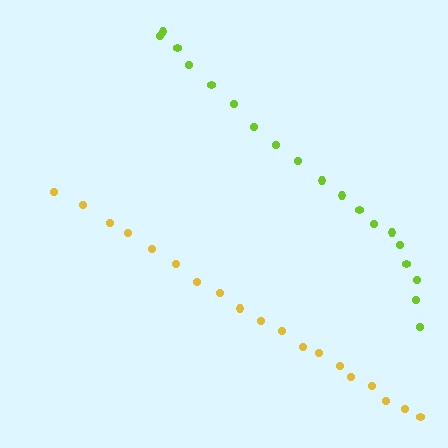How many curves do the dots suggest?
There are 2 distinct paths.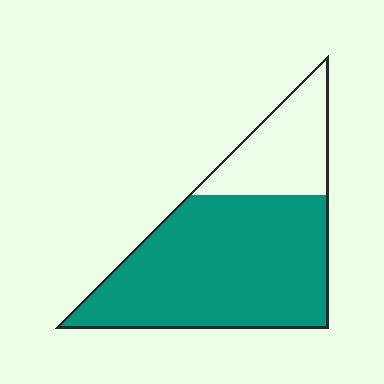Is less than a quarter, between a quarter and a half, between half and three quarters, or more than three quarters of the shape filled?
Between half and three quarters.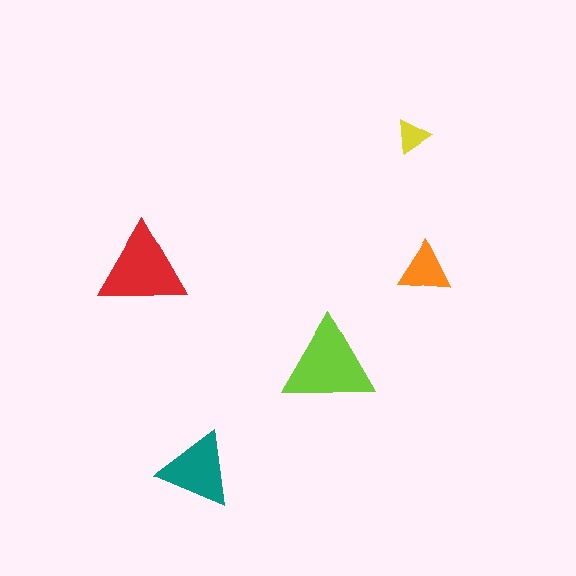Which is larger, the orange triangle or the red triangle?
The red one.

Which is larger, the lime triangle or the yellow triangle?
The lime one.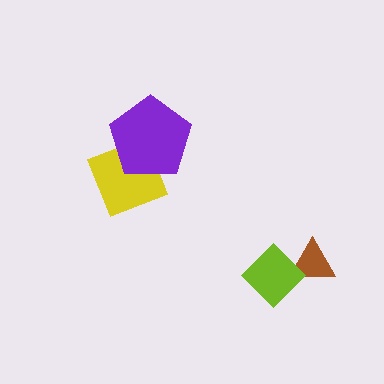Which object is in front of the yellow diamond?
The purple pentagon is in front of the yellow diamond.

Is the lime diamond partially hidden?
No, no other shape covers it.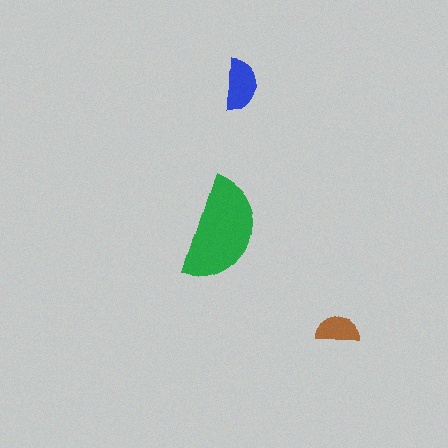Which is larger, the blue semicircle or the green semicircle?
The green one.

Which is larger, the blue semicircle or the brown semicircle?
The blue one.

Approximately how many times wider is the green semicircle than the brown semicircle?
About 2.5 times wider.